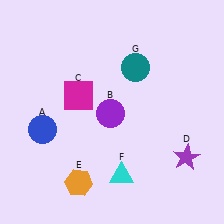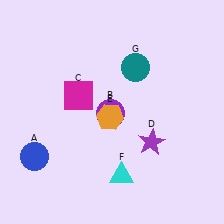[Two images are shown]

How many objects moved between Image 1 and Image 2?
3 objects moved between the two images.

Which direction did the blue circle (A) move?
The blue circle (A) moved down.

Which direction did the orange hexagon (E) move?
The orange hexagon (E) moved up.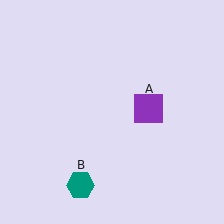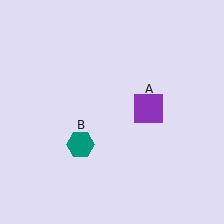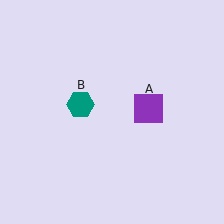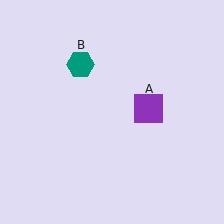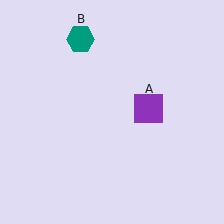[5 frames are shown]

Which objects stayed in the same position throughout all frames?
Purple square (object A) remained stationary.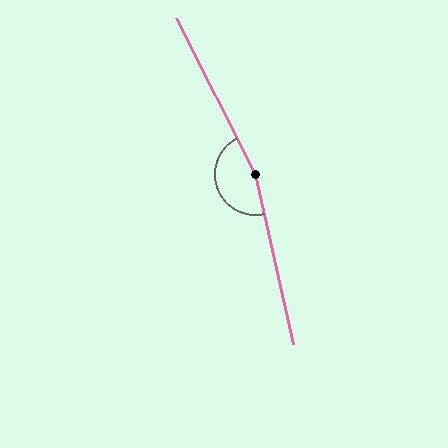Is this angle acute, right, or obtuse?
It is obtuse.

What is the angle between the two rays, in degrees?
Approximately 165 degrees.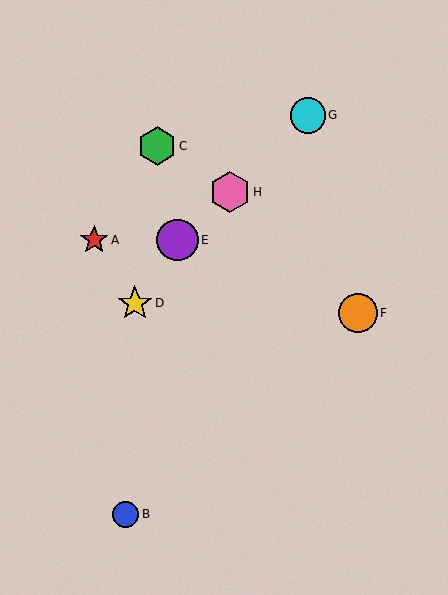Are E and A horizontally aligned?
Yes, both are at y≈240.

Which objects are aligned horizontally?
Objects A, E are aligned horizontally.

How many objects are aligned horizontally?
2 objects (A, E) are aligned horizontally.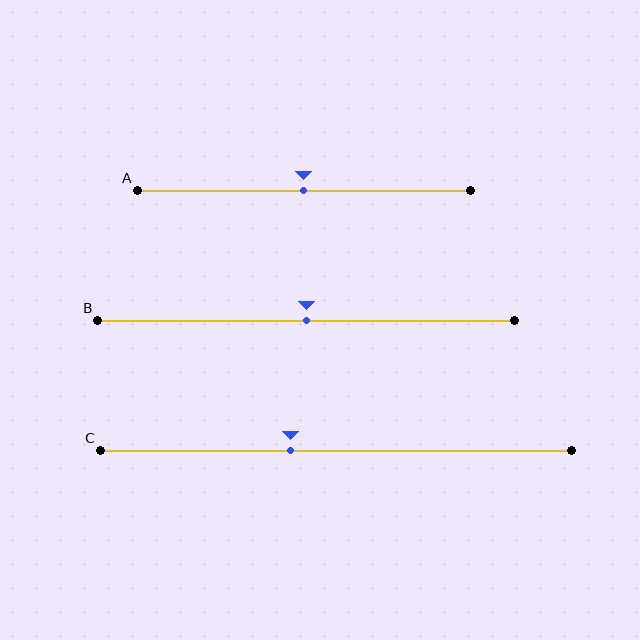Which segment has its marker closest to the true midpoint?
Segment A has its marker closest to the true midpoint.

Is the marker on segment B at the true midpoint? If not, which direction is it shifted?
Yes, the marker on segment B is at the true midpoint.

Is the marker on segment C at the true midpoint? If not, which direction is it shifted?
No, the marker on segment C is shifted to the left by about 10% of the segment length.